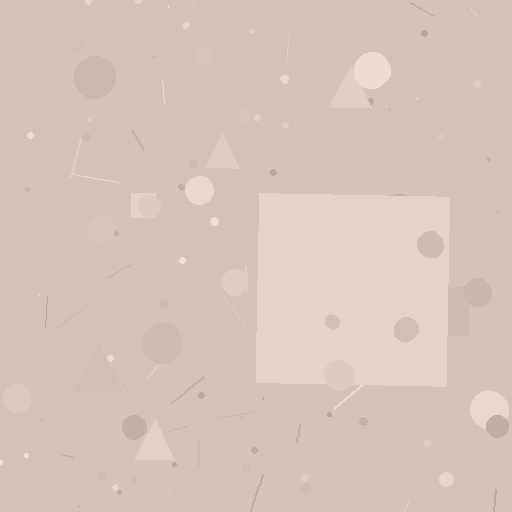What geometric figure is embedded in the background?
A square is embedded in the background.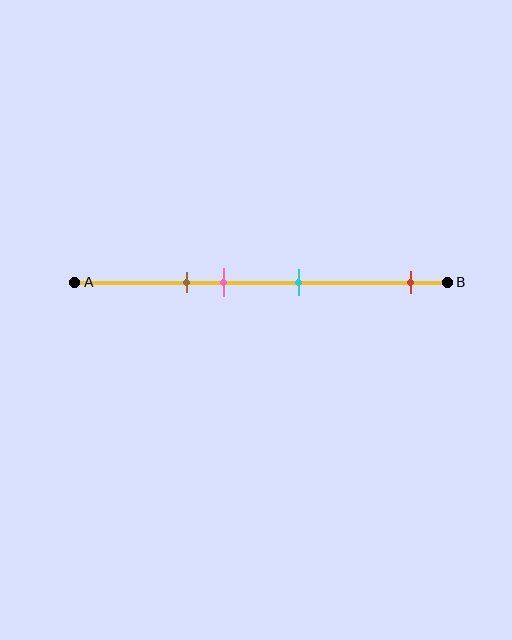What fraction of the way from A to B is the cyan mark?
The cyan mark is approximately 60% (0.6) of the way from A to B.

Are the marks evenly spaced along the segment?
No, the marks are not evenly spaced.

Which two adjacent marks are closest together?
The brown and pink marks are the closest adjacent pair.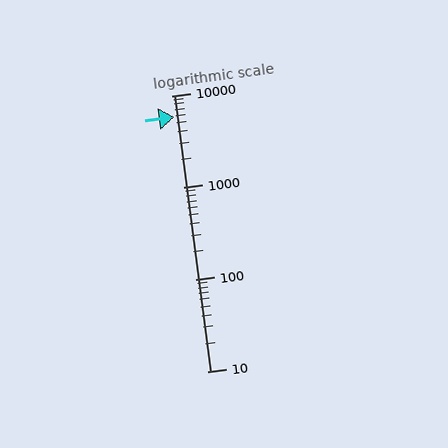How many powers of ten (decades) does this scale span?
The scale spans 3 decades, from 10 to 10000.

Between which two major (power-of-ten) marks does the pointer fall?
The pointer is between 1000 and 10000.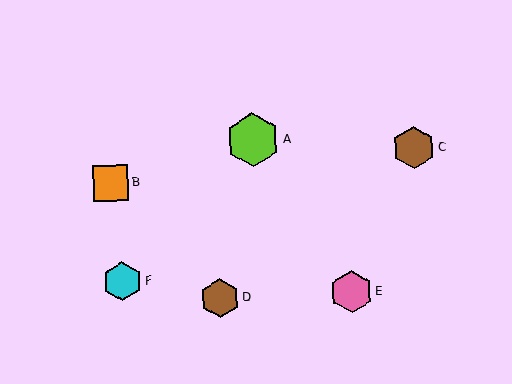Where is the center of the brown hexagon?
The center of the brown hexagon is at (414, 148).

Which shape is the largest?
The lime hexagon (labeled A) is the largest.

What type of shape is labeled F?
Shape F is a cyan hexagon.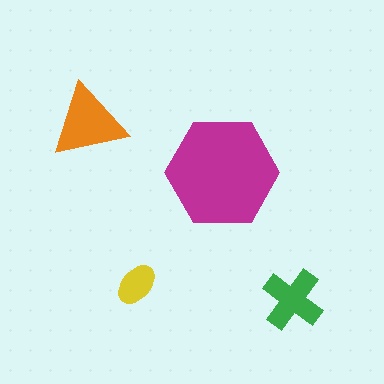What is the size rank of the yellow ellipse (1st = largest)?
4th.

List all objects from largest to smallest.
The magenta hexagon, the orange triangle, the green cross, the yellow ellipse.